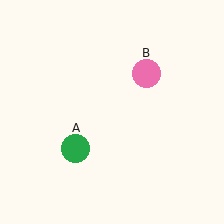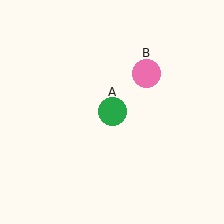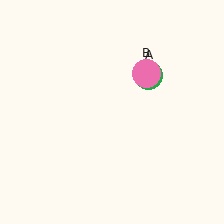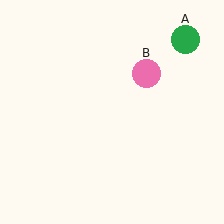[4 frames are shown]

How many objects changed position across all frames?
1 object changed position: green circle (object A).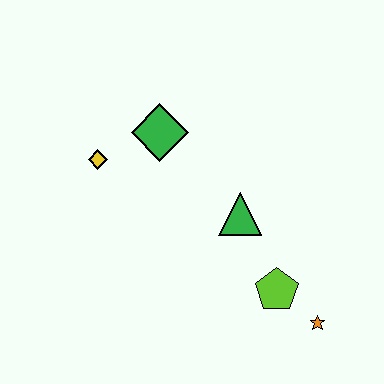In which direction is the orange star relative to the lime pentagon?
The orange star is to the right of the lime pentagon.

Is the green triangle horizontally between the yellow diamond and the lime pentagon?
Yes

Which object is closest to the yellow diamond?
The green diamond is closest to the yellow diamond.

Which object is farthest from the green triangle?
The yellow diamond is farthest from the green triangle.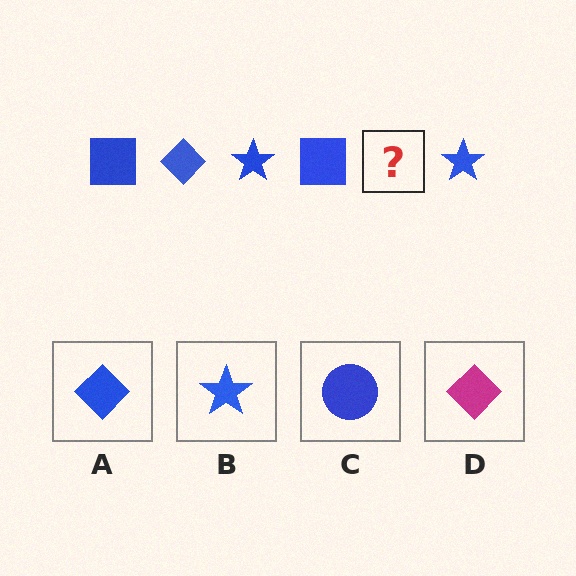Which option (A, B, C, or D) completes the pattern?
A.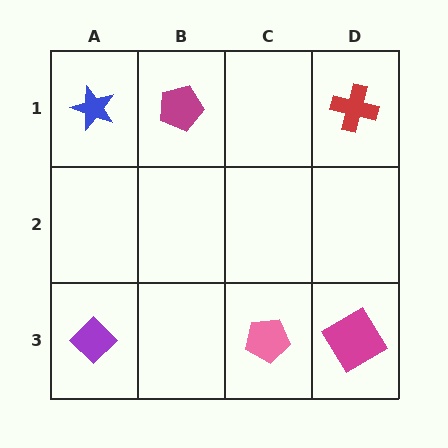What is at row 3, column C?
A pink pentagon.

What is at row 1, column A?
A blue star.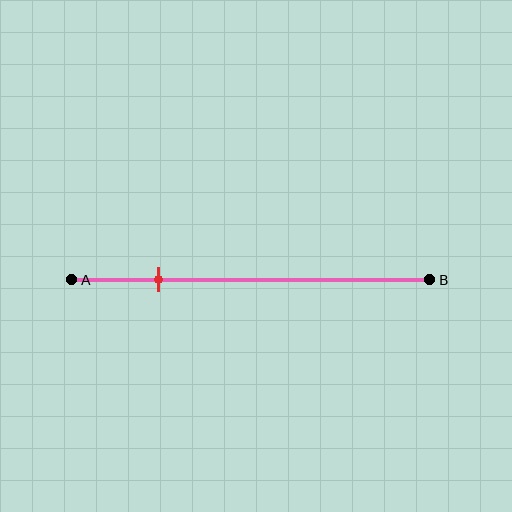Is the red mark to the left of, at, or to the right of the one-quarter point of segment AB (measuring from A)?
The red mark is approximately at the one-quarter point of segment AB.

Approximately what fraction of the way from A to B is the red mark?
The red mark is approximately 25% of the way from A to B.